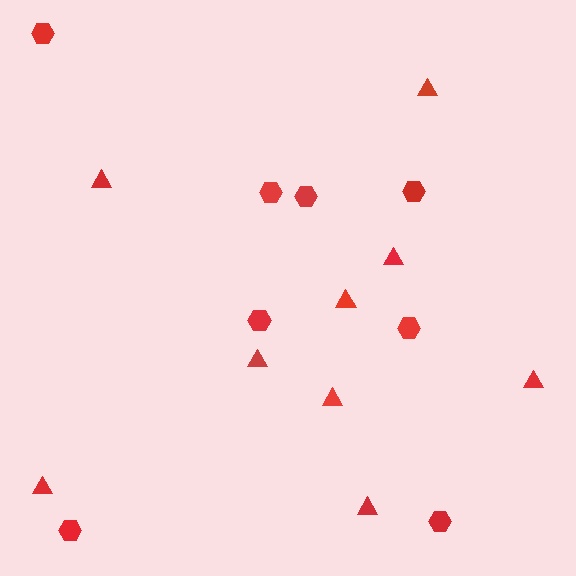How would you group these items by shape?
There are 2 groups: one group of triangles (9) and one group of hexagons (8).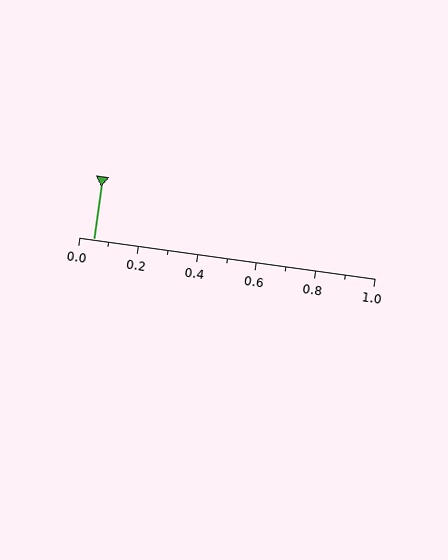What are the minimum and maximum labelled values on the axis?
The axis runs from 0.0 to 1.0.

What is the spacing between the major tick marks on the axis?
The major ticks are spaced 0.2 apart.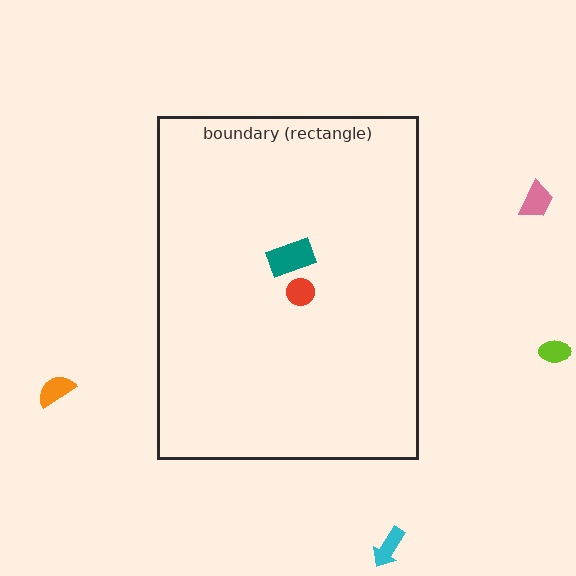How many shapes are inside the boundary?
2 inside, 4 outside.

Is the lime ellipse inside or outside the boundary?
Outside.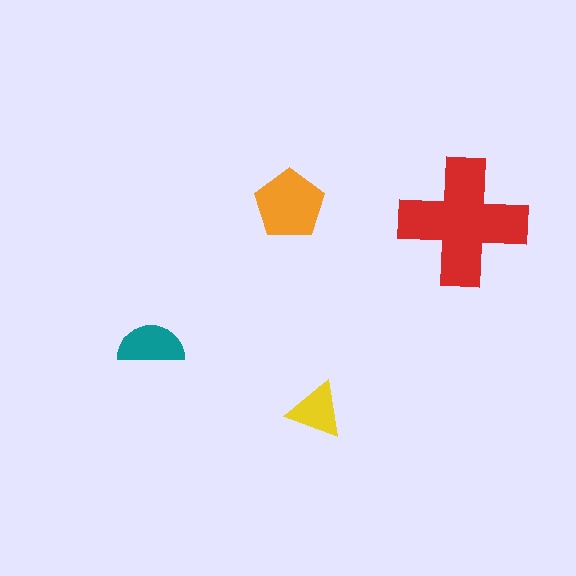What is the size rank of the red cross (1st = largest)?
1st.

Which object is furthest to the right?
The red cross is rightmost.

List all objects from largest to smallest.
The red cross, the orange pentagon, the teal semicircle, the yellow triangle.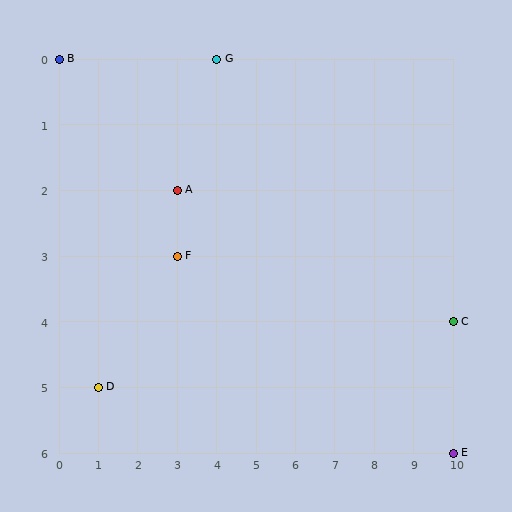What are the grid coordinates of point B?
Point B is at grid coordinates (0, 0).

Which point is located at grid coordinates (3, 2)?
Point A is at (3, 2).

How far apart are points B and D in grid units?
Points B and D are 1 column and 5 rows apart (about 5.1 grid units diagonally).